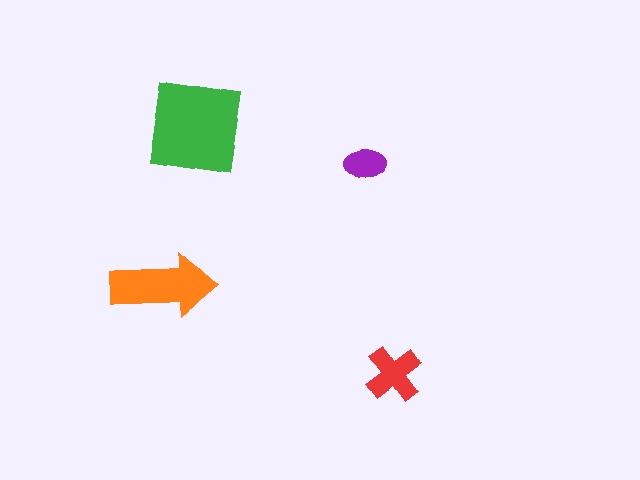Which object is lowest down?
The red cross is bottommost.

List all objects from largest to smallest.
The green square, the orange arrow, the red cross, the purple ellipse.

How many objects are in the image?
There are 4 objects in the image.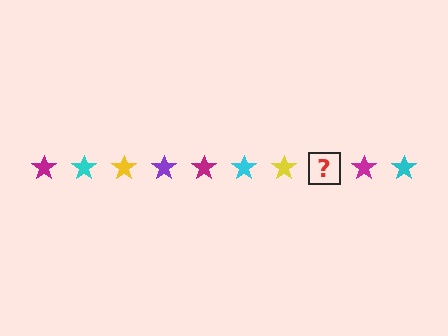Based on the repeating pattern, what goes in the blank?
The blank should be a purple star.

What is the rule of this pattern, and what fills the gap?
The rule is that the pattern cycles through magenta, cyan, yellow, purple stars. The gap should be filled with a purple star.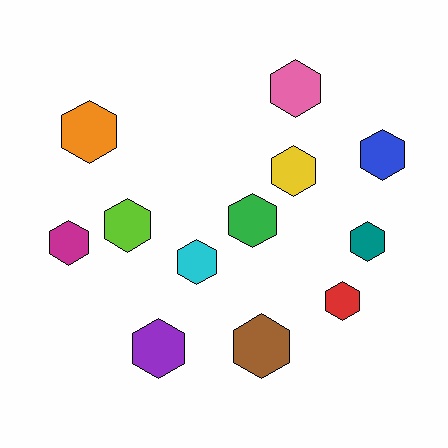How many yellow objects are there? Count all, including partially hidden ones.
There is 1 yellow object.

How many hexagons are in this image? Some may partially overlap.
There are 12 hexagons.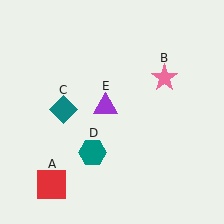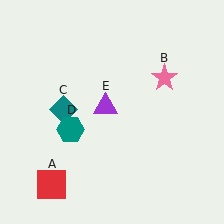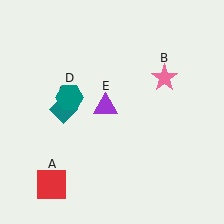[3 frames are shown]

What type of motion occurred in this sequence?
The teal hexagon (object D) rotated clockwise around the center of the scene.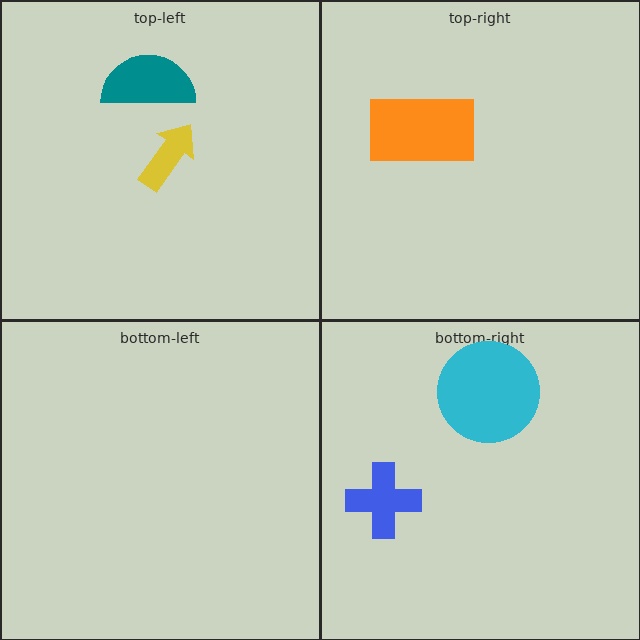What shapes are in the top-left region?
The teal semicircle, the yellow arrow.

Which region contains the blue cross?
The bottom-right region.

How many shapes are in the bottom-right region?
2.